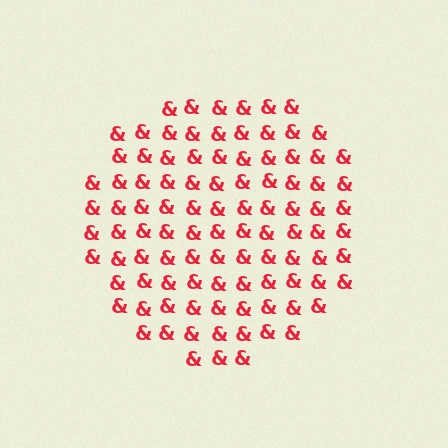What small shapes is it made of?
It is made of small ampersands.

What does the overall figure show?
The overall figure shows a circle.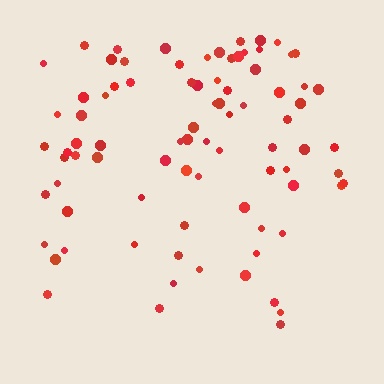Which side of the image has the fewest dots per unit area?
The bottom.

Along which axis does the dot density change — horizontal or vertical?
Vertical.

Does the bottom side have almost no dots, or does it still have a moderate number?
Still a moderate number, just noticeably fewer than the top.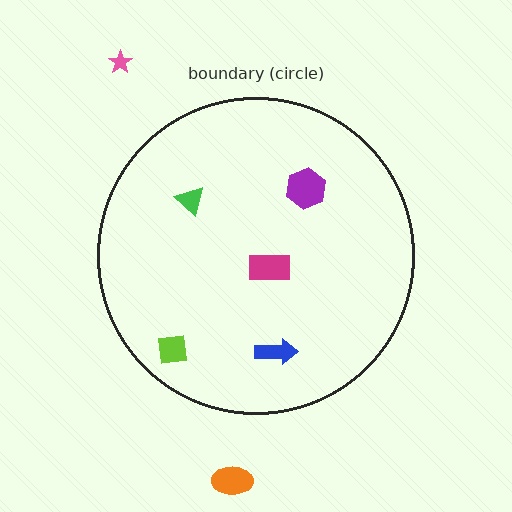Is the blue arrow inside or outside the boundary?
Inside.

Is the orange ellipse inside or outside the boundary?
Outside.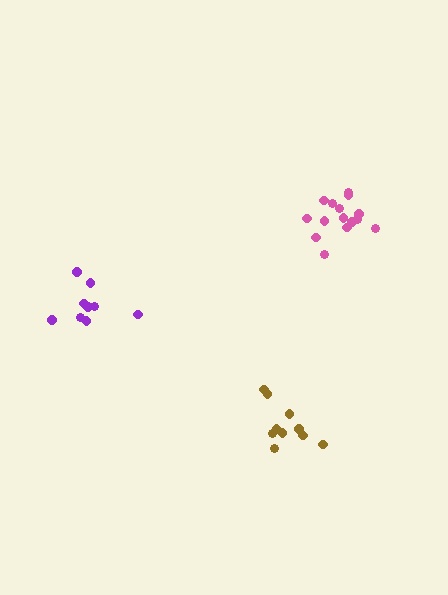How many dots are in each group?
Group 1: 9 dots, Group 2: 15 dots, Group 3: 10 dots (34 total).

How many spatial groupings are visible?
There are 3 spatial groupings.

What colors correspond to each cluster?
The clusters are colored: purple, pink, brown.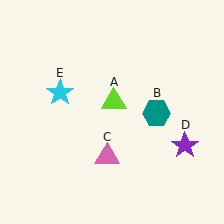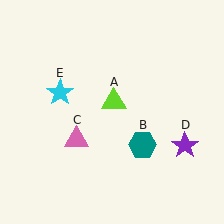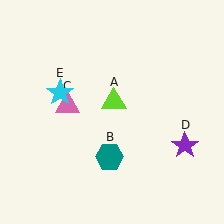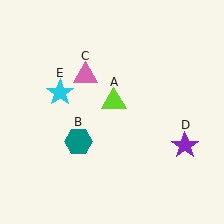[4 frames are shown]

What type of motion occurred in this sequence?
The teal hexagon (object B), pink triangle (object C) rotated clockwise around the center of the scene.